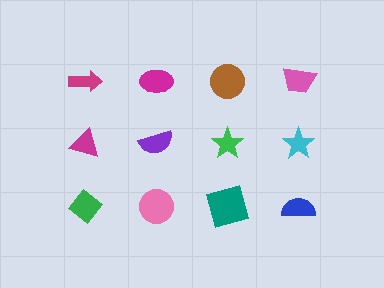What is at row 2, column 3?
A green star.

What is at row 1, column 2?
A magenta ellipse.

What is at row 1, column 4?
A pink trapezoid.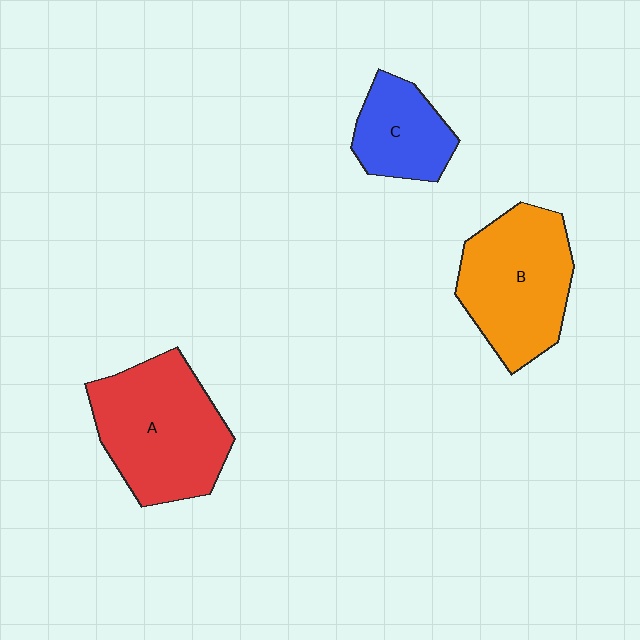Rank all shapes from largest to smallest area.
From largest to smallest: A (red), B (orange), C (blue).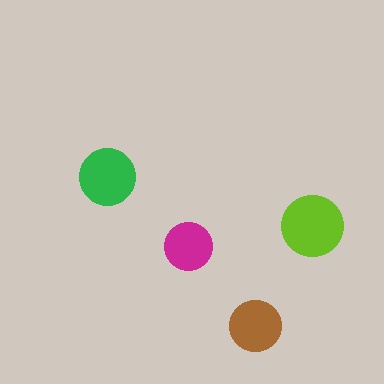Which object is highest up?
The green circle is topmost.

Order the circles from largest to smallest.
the lime one, the green one, the brown one, the magenta one.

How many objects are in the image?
There are 4 objects in the image.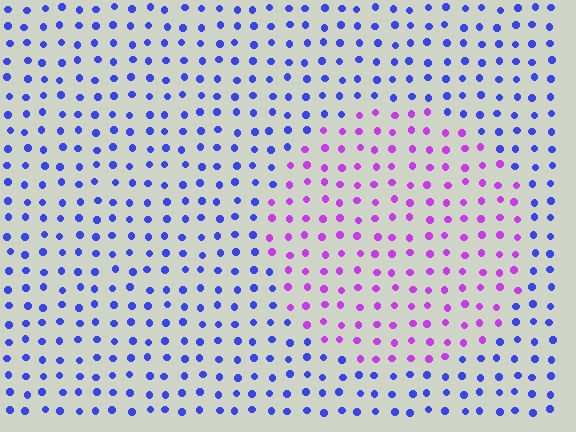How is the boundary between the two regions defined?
The boundary is defined purely by a slight shift in hue (about 53 degrees). Spacing, size, and orientation are identical on both sides.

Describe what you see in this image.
The image is filled with small blue elements in a uniform arrangement. A circle-shaped region is visible where the elements are tinted to a slightly different hue, forming a subtle color boundary.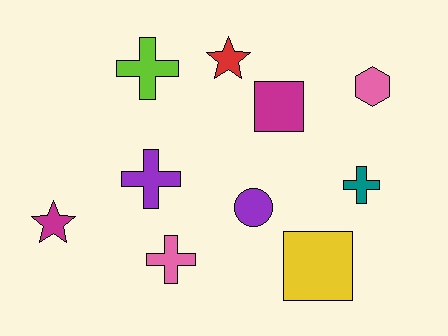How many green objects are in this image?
There are no green objects.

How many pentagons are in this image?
There are no pentagons.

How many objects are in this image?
There are 10 objects.